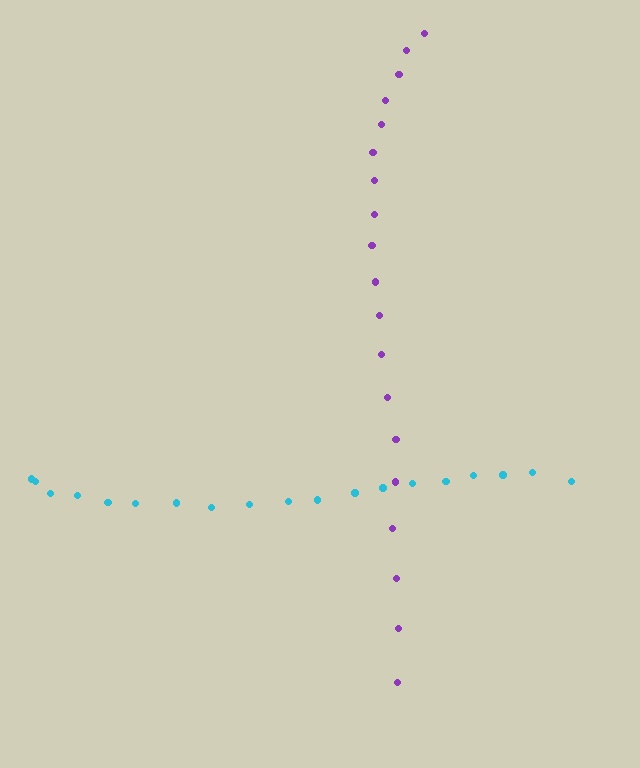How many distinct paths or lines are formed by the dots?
There are 2 distinct paths.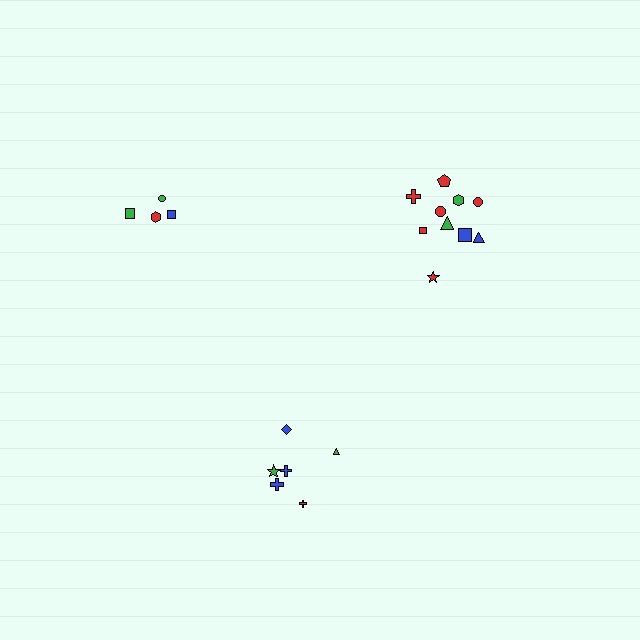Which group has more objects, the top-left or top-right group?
The top-right group.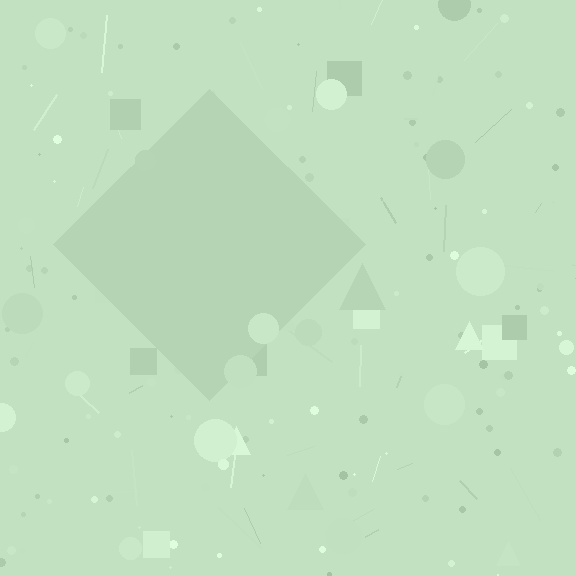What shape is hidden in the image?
A diamond is hidden in the image.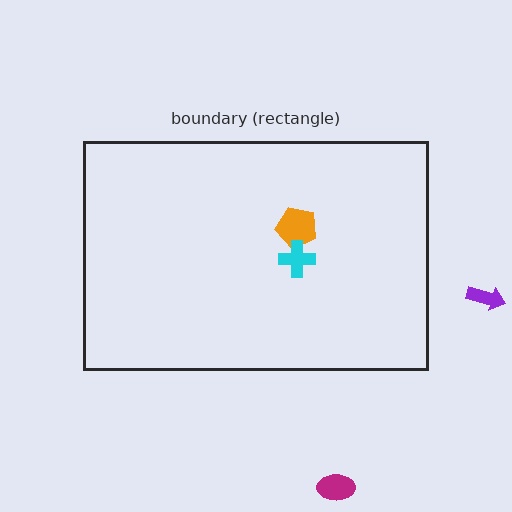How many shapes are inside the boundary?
2 inside, 2 outside.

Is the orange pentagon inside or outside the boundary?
Inside.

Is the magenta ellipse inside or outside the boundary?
Outside.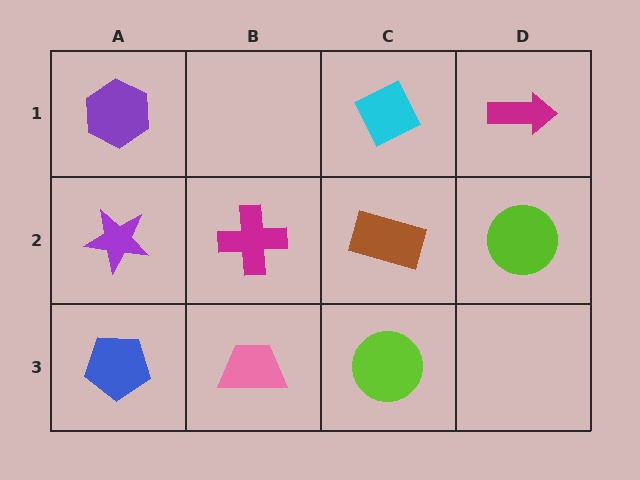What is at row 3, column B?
A pink trapezoid.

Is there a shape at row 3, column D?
No, that cell is empty.